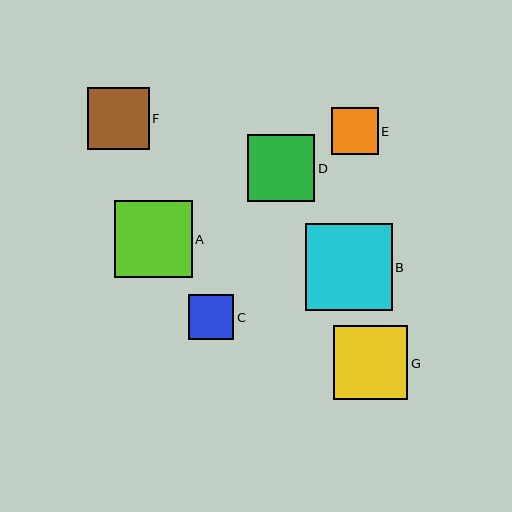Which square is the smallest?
Square C is the smallest with a size of approximately 46 pixels.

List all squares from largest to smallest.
From largest to smallest: B, A, G, D, F, E, C.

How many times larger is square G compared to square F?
Square G is approximately 1.2 times the size of square F.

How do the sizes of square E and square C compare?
Square E and square C are approximately the same size.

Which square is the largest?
Square B is the largest with a size of approximately 87 pixels.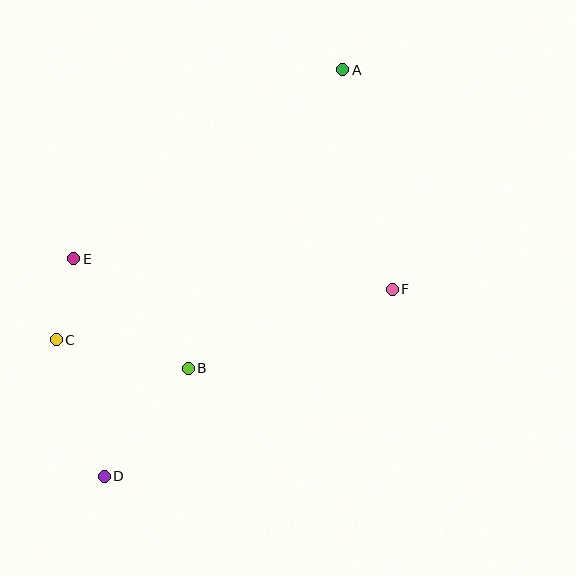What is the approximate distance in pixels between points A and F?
The distance between A and F is approximately 225 pixels.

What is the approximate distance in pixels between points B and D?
The distance between B and D is approximately 137 pixels.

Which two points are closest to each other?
Points C and E are closest to each other.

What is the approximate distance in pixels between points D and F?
The distance between D and F is approximately 344 pixels.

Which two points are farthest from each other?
Points A and D are farthest from each other.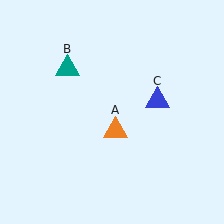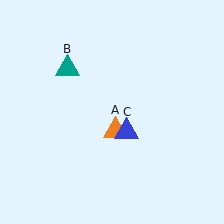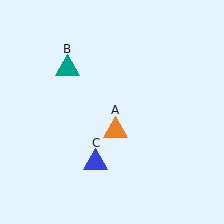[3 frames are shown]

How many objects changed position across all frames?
1 object changed position: blue triangle (object C).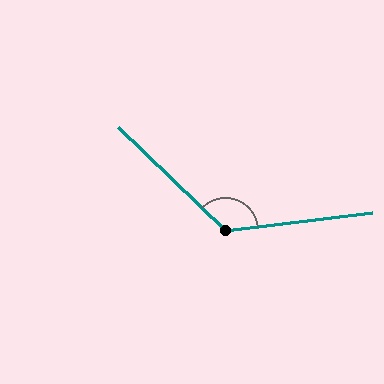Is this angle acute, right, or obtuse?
It is obtuse.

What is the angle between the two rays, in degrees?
Approximately 129 degrees.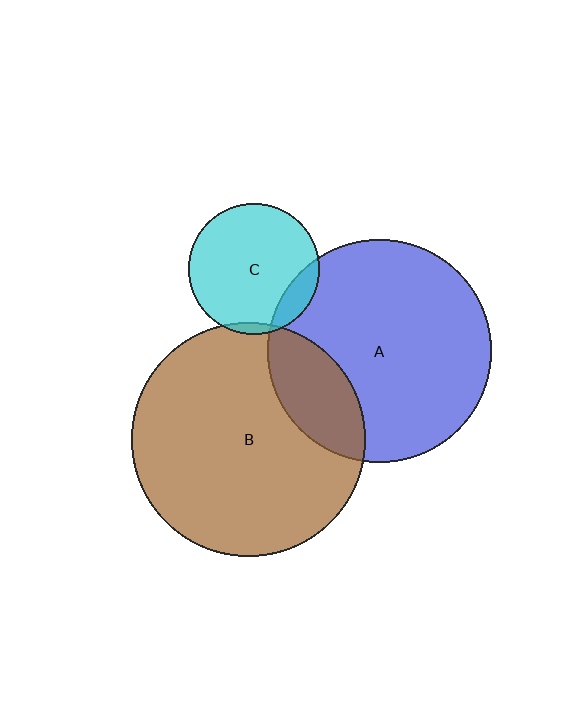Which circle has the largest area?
Circle B (brown).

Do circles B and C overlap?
Yes.